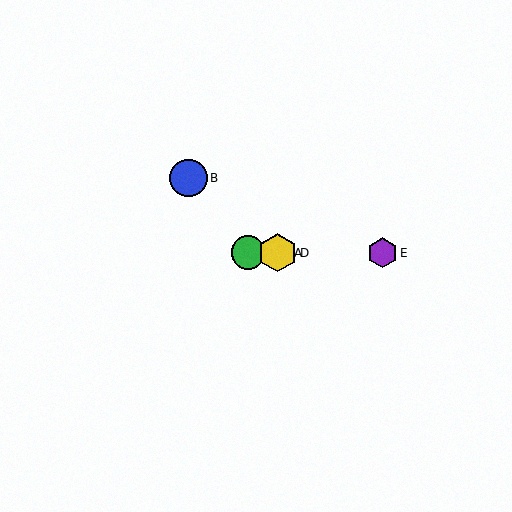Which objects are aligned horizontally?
Objects A, C, D, E are aligned horizontally.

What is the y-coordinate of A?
Object A is at y≈253.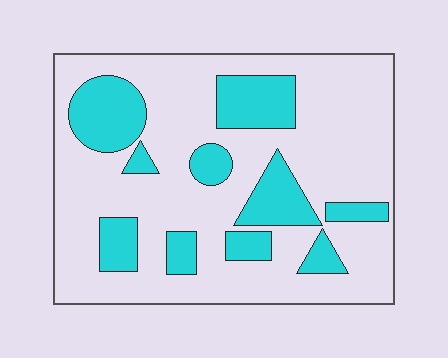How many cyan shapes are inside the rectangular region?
10.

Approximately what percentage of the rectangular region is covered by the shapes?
Approximately 25%.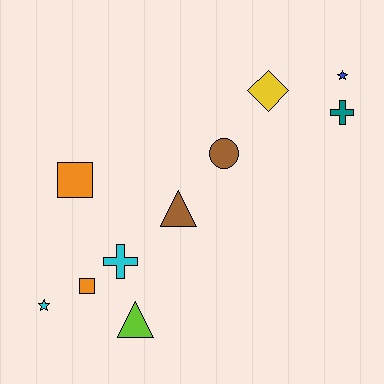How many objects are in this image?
There are 10 objects.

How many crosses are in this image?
There are 2 crosses.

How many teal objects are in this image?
There is 1 teal object.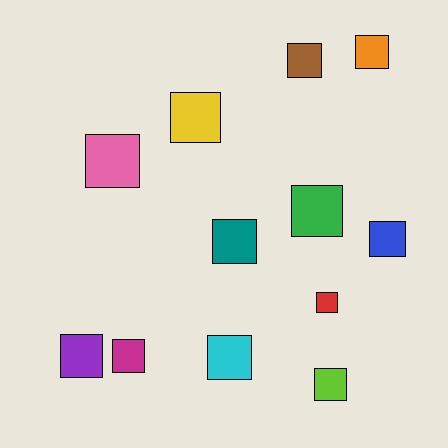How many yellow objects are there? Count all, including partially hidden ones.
There is 1 yellow object.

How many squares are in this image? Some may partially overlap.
There are 12 squares.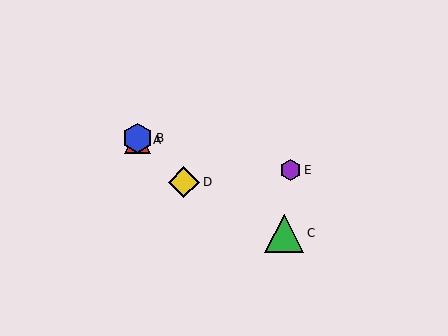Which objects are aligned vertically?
Objects A, B are aligned vertically.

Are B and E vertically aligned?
No, B is at x≈137 and E is at x≈290.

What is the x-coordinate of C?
Object C is at x≈284.